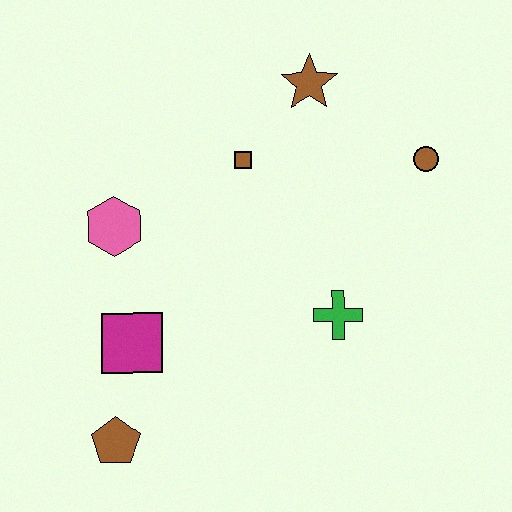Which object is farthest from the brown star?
The brown pentagon is farthest from the brown star.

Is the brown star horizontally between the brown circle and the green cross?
No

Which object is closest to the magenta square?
The brown pentagon is closest to the magenta square.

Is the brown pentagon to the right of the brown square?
No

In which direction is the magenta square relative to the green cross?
The magenta square is to the left of the green cross.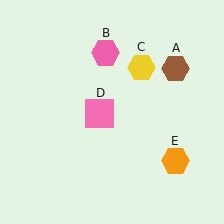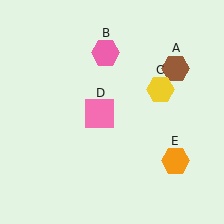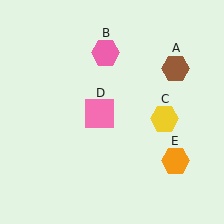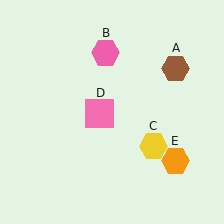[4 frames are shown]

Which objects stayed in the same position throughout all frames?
Brown hexagon (object A) and pink hexagon (object B) and pink square (object D) and orange hexagon (object E) remained stationary.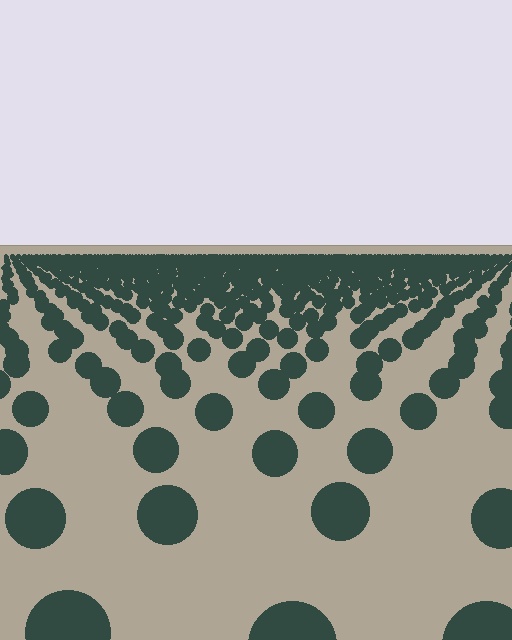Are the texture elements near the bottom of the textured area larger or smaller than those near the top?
Larger. Near the bottom, elements are closer to the viewer and appear at a bigger on-screen size.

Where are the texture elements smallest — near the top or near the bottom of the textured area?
Near the top.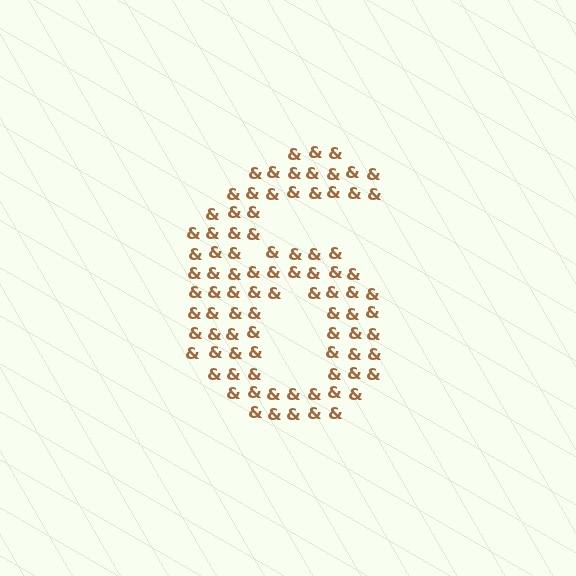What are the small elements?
The small elements are ampersands.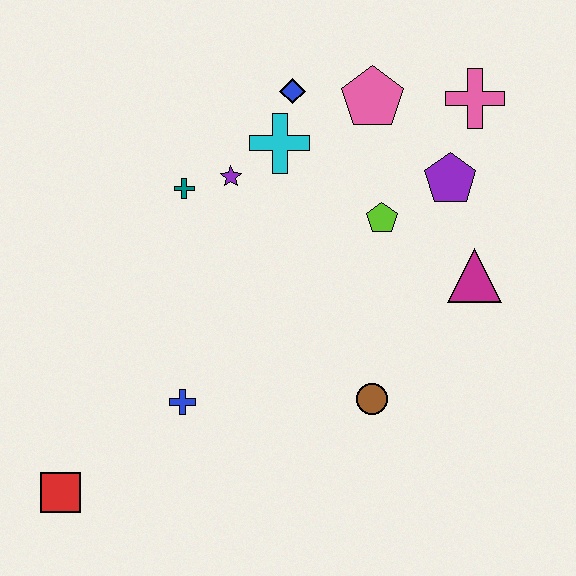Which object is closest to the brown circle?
The magenta triangle is closest to the brown circle.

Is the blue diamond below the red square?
No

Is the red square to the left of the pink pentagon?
Yes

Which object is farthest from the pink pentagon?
The red square is farthest from the pink pentagon.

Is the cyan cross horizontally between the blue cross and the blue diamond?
Yes